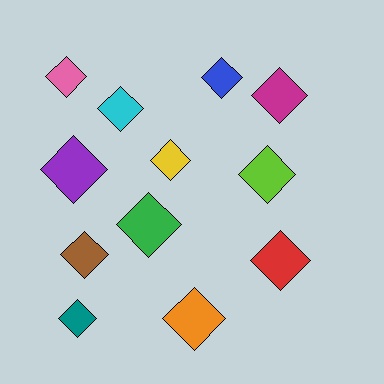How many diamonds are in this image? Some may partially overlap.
There are 12 diamonds.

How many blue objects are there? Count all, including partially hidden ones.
There is 1 blue object.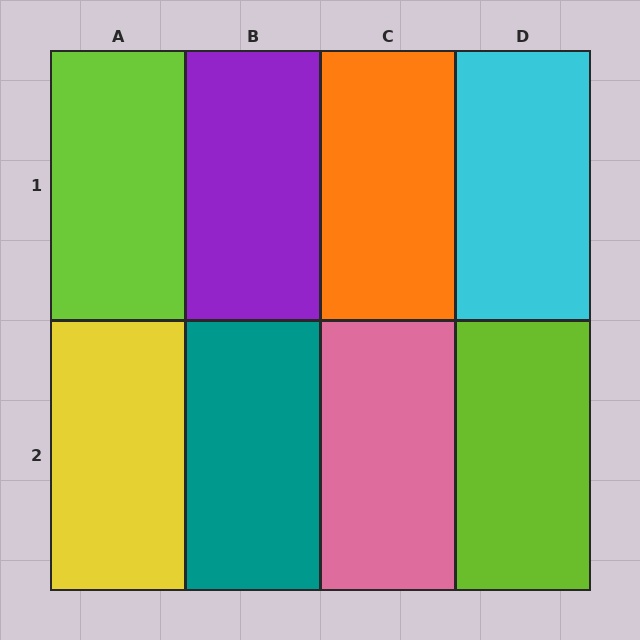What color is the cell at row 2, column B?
Teal.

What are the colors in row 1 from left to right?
Lime, purple, orange, cyan.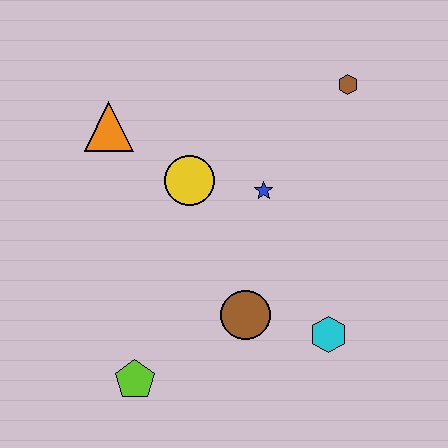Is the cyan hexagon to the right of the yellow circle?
Yes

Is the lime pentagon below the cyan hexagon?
Yes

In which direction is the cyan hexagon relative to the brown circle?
The cyan hexagon is to the right of the brown circle.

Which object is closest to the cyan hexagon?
The brown circle is closest to the cyan hexagon.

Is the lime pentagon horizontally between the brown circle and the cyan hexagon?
No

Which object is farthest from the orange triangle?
The cyan hexagon is farthest from the orange triangle.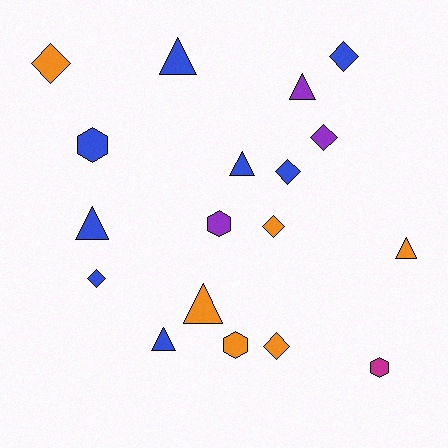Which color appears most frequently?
Blue, with 8 objects.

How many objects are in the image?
There are 18 objects.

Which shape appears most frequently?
Diamond, with 7 objects.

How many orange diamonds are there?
There are 3 orange diamonds.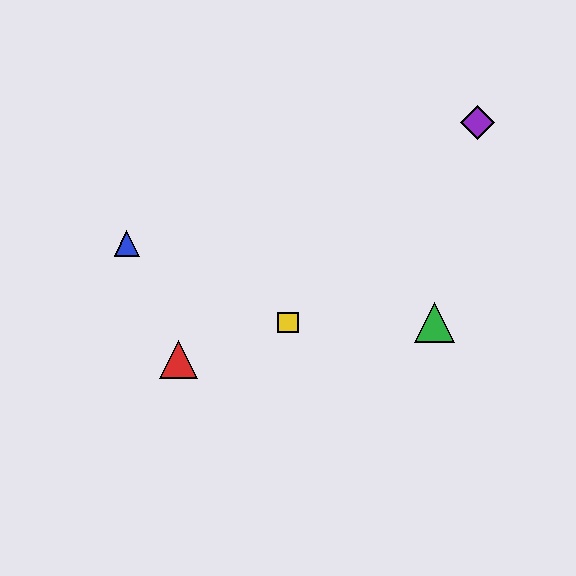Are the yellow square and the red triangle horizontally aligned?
No, the yellow square is at y≈322 and the red triangle is at y≈360.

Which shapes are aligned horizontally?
The green triangle, the yellow square are aligned horizontally.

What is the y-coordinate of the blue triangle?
The blue triangle is at y≈244.